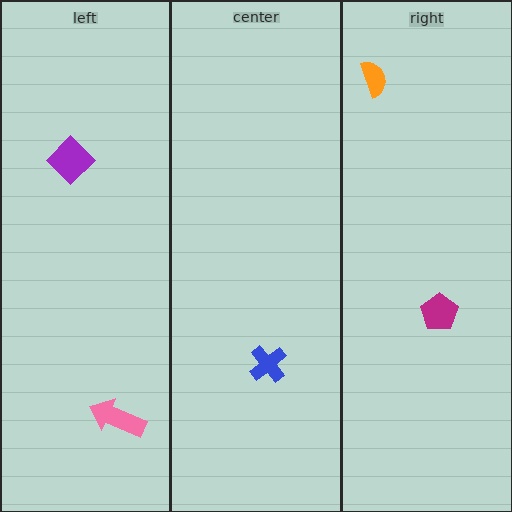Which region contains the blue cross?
The center region.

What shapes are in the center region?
The blue cross.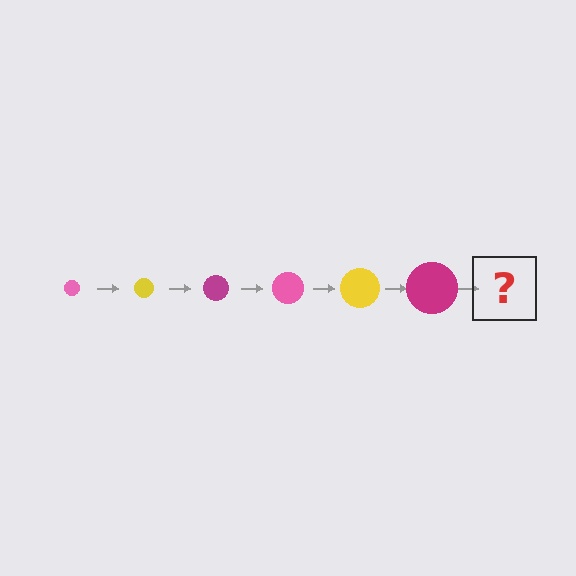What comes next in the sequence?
The next element should be a pink circle, larger than the previous one.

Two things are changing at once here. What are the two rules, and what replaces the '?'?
The two rules are that the circle grows larger each step and the color cycles through pink, yellow, and magenta. The '?' should be a pink circle, larger than the previous one.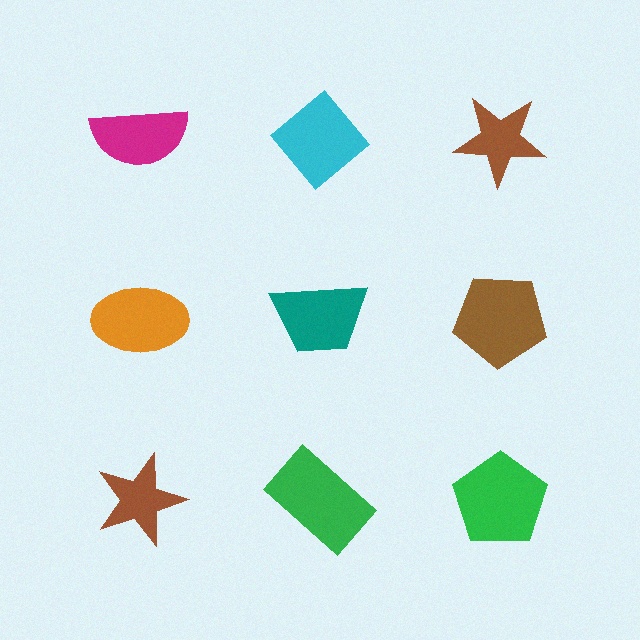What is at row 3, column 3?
A green pentagon.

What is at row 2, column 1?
An orange ellipse.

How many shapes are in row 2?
3 shapes.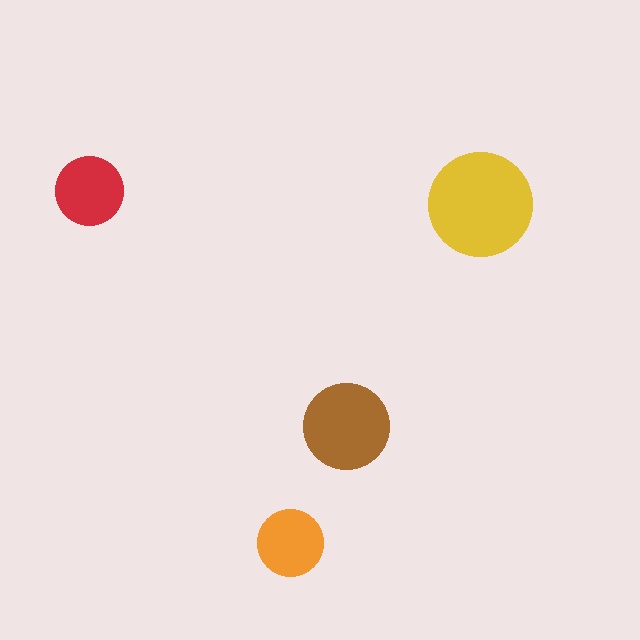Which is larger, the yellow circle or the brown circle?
The yellow one.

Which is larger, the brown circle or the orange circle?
The brown one.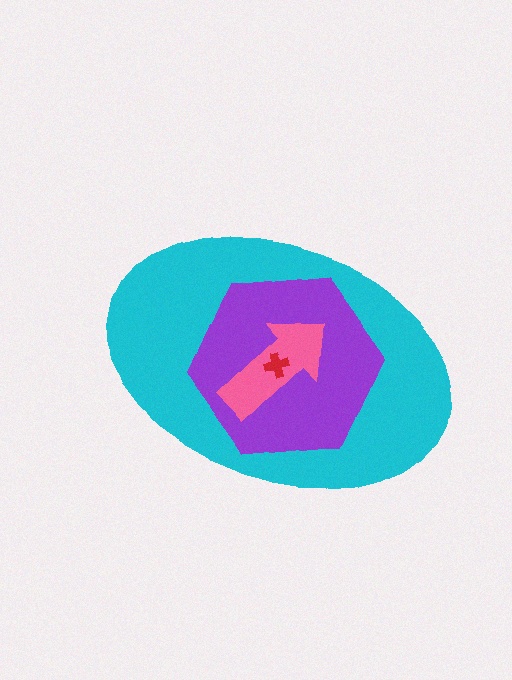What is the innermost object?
The red cross.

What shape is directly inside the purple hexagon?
The pink arrow.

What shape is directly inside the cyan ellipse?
The purple hexagon.